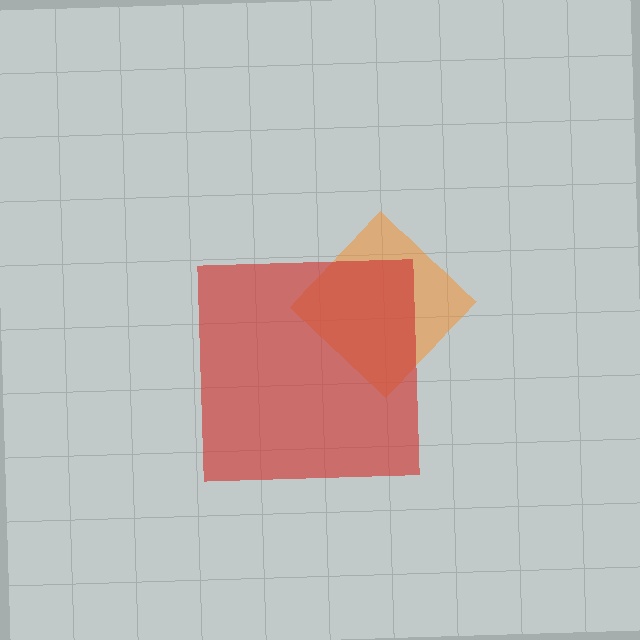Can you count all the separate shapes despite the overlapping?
Yes, there are 2 separate shapes.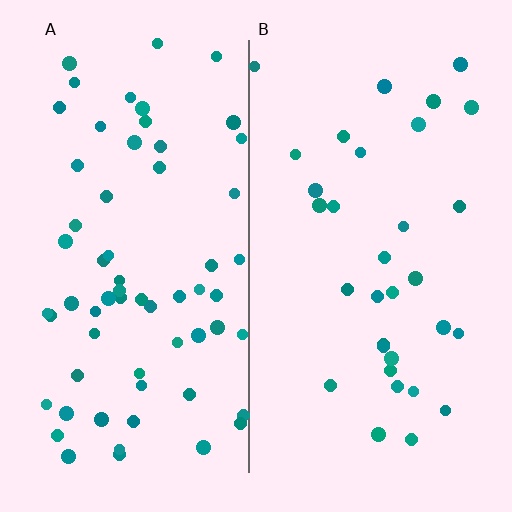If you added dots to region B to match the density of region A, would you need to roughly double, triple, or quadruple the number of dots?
Approximately double.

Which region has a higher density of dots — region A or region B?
A (the left).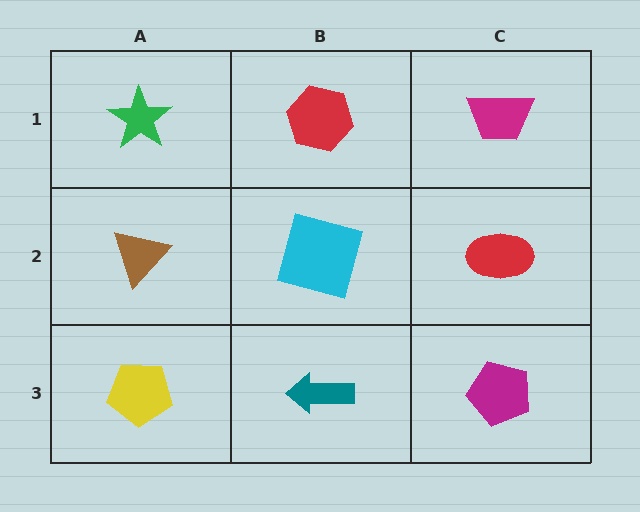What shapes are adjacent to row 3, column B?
A cyan square (row 2, column B), a yellow pentagon (row 3, column A), a magenta pentagon (row 3, column C).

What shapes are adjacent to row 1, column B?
A cyan square (row 2, column B), a green star (row 1, column A), a magenta trapezoid (row 1, column C).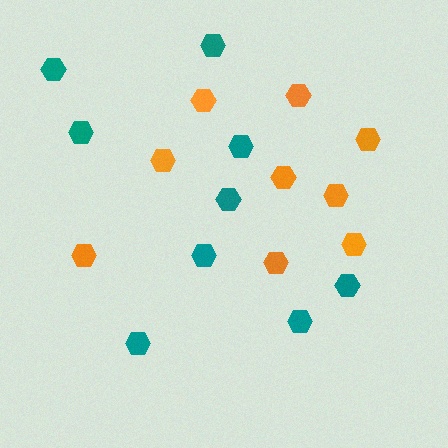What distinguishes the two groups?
There are 2 groups: one group of teal hexagons (9) and one group of orange hexagons (9).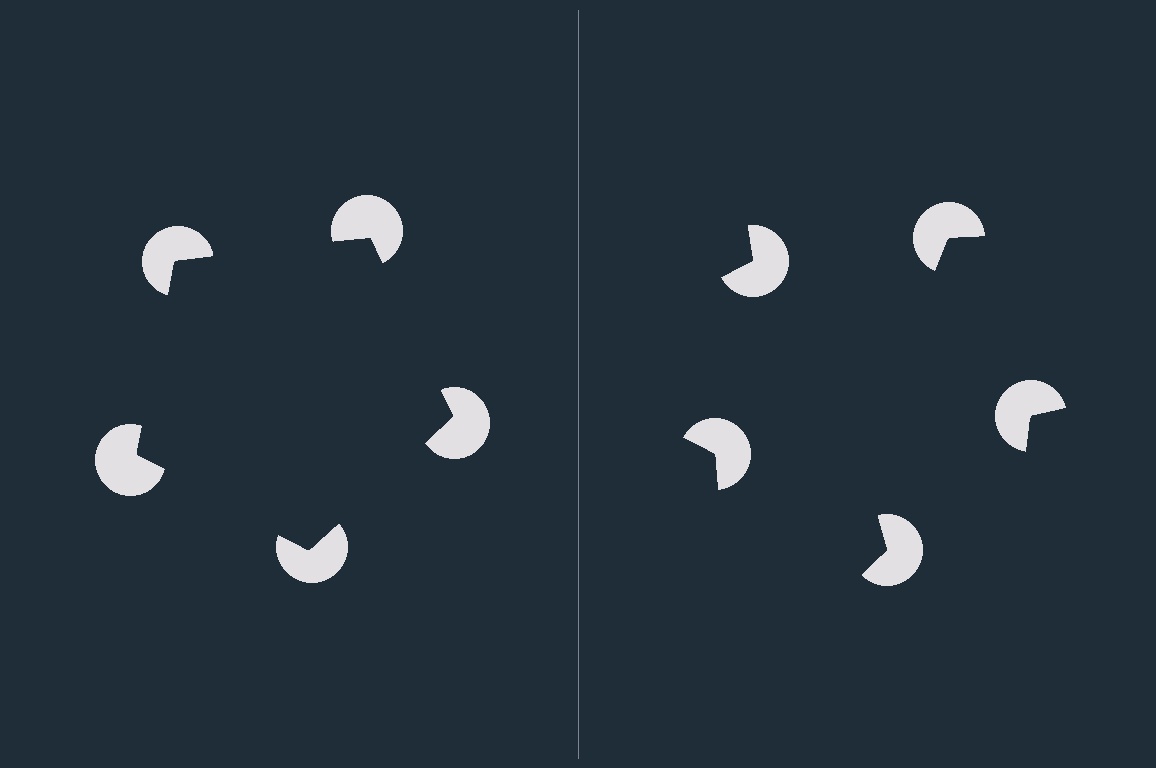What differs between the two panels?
The pac-man discs are positioned identically on both sides; only the wedge orientations differ. On the left they align to a pentagon; on the right they are misaligned.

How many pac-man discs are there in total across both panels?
10 — 5 on each side.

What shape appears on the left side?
An illusory pentagon.